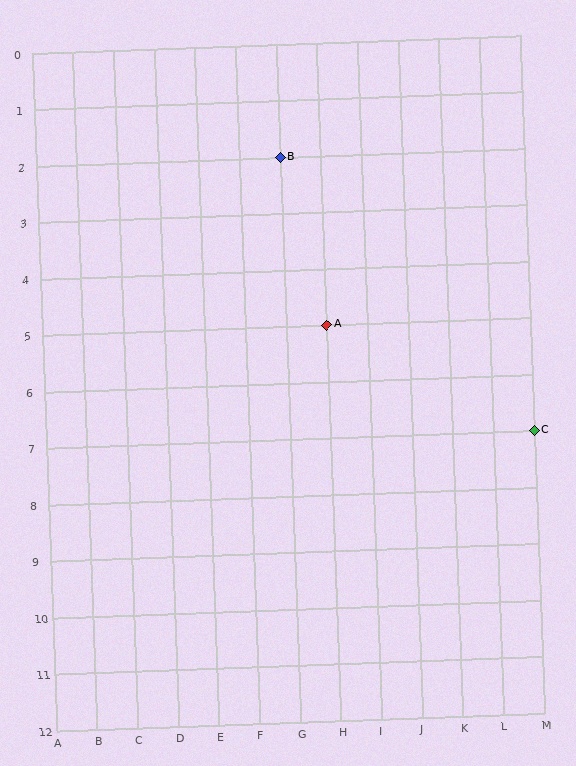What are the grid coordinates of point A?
Point A is at grid coordinates (H, 5).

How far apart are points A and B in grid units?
Points A and B are 1 column and 3 rows apart (about 3.2 grid units diagonally).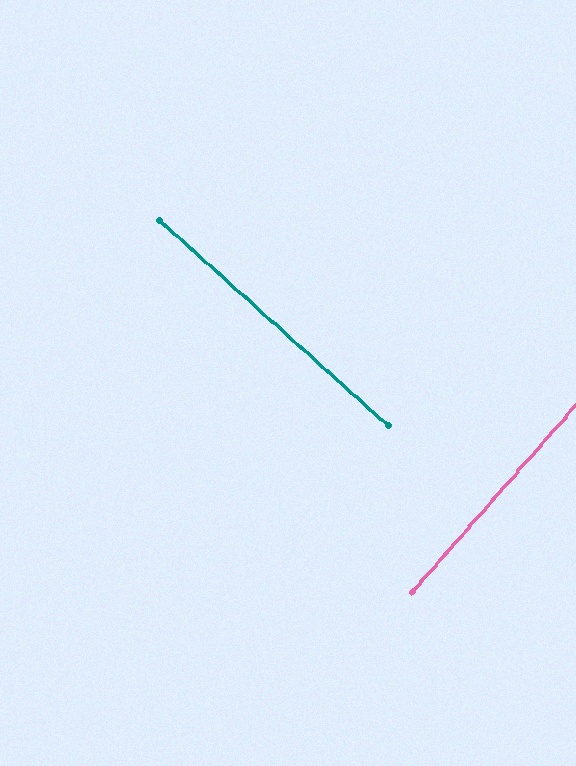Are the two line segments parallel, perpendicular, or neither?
Perpendicular — they meet at approximately 89°.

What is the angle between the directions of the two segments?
Approximately 89 degrees.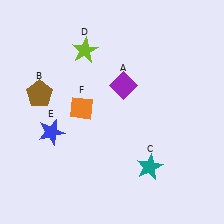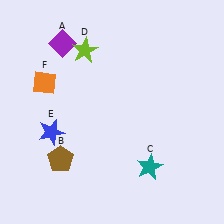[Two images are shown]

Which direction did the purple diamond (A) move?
The purple diamond (A) moved left.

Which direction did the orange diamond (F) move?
The orange diamond (F) moved left.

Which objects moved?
The objects that moved are: the purple diamond (A), the brown pentagon (B), the orange diamond (F).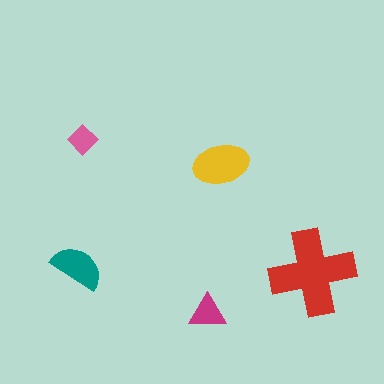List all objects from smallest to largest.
The pink diamond, the magenta triangle, the teal semicircle, the yellow ellipse, the red cross.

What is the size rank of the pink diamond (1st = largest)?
5th.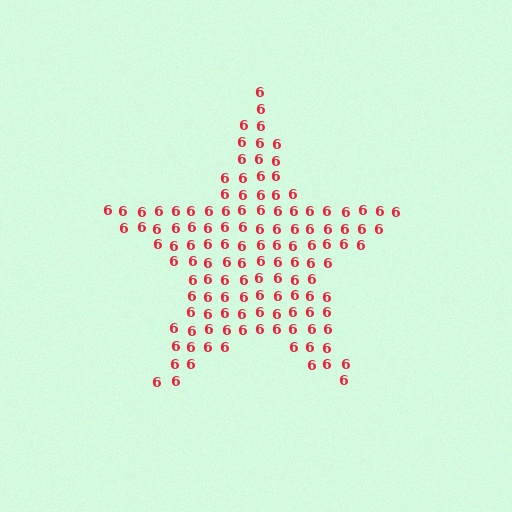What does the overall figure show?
The overall figure shows a star.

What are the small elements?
The small elements are digit 6's.